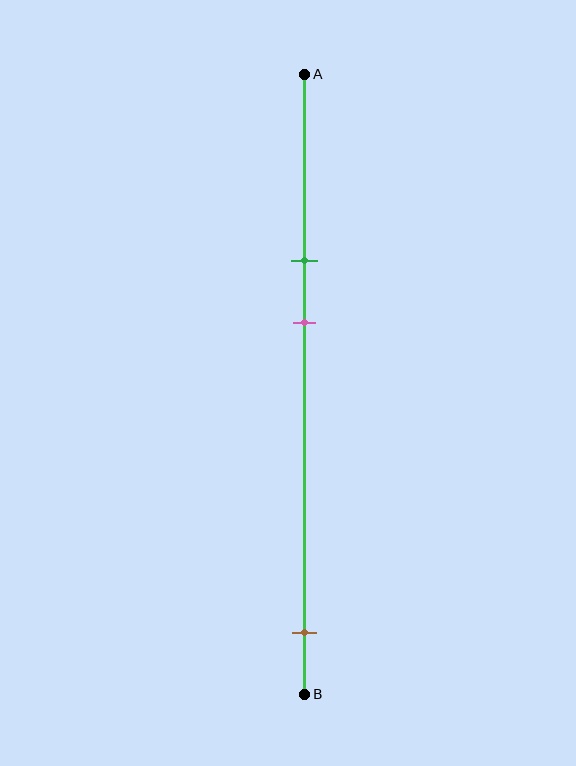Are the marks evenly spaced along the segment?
No, the marks are not evenly spaced.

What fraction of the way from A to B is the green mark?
The green mark is approximately 30% (0.3) of the way from A to B.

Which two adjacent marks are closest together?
The green and pink marks are the closest adjacent pair.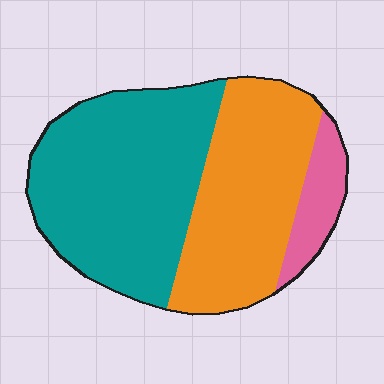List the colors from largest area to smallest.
From largest to smallest: teal, orange, pink.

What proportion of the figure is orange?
Orange covers 39% of the figure.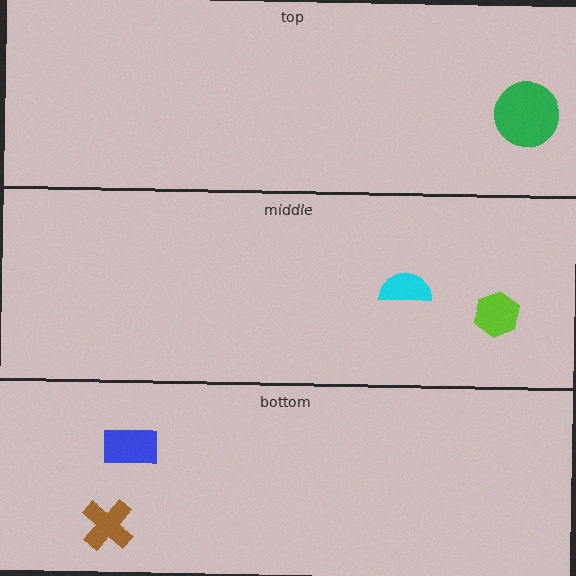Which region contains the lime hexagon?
The middle region.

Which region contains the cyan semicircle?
The middle region.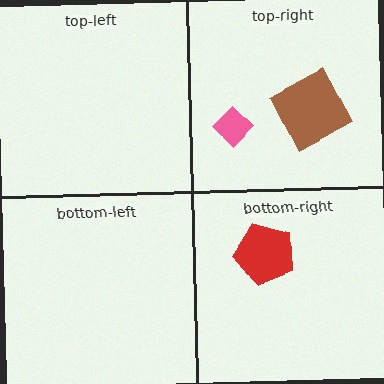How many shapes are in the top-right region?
2.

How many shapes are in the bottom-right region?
1.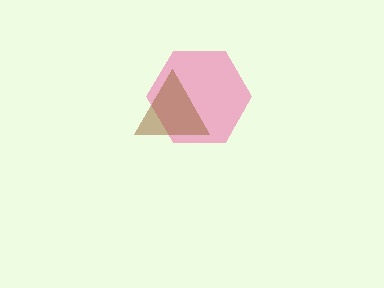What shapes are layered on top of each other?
The layered shapes are: a pink hexagon, a brown triangle.